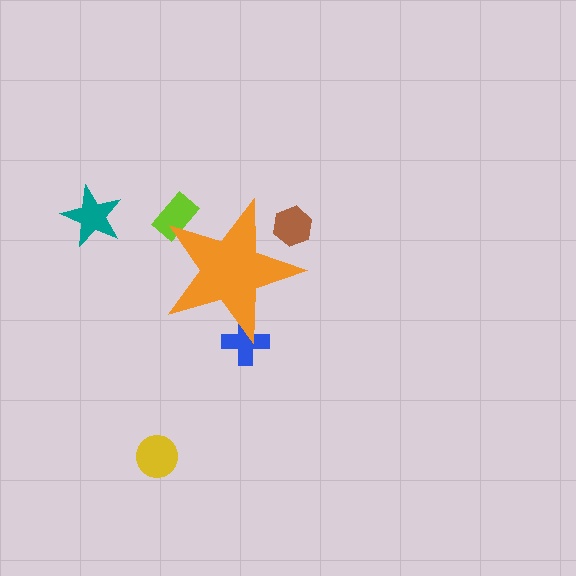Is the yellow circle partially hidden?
No, the yellow circle is fully visible.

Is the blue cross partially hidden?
Yes, the blue cross is partially hidden behind the orange star.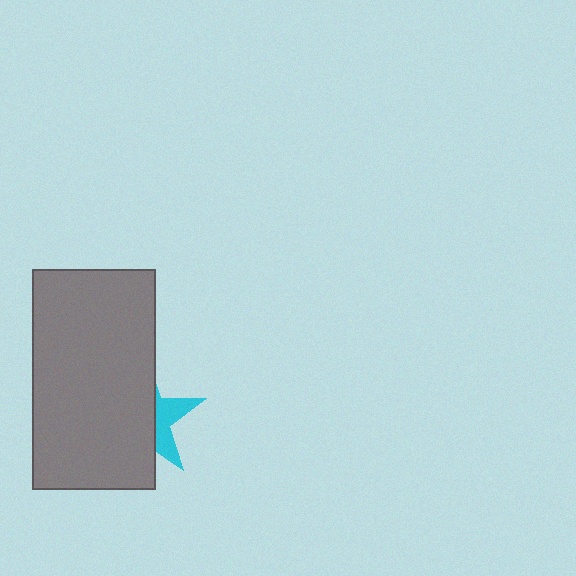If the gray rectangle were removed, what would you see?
You would see the complete cyan star.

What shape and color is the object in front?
The object in front is a gray rectangle.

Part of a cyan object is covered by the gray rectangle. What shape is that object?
It is a star.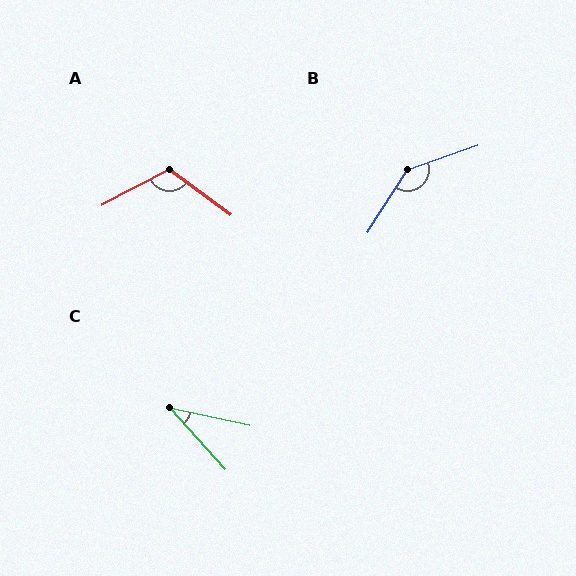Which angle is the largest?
B, at approximately 142 degrees.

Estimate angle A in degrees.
Approximately 116 degrees.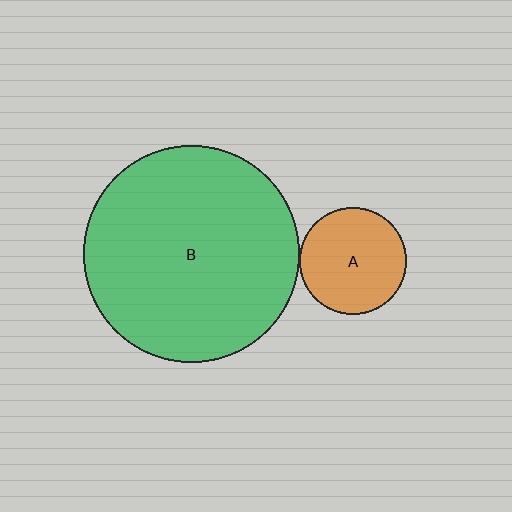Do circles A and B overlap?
Yes.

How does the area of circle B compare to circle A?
Approximately 4.1 times.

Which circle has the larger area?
Circle B (green).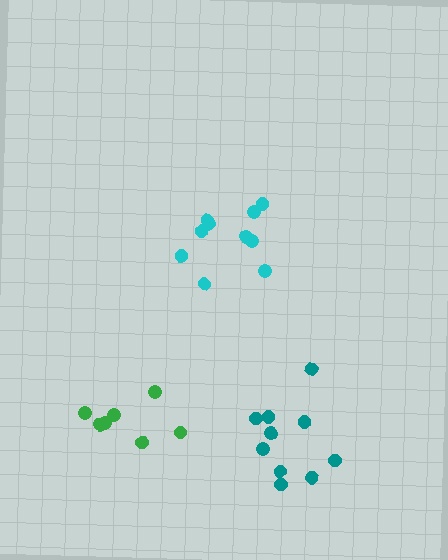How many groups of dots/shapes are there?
There are 3 groups.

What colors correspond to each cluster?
The clusters are colored: cyan, green, teal.